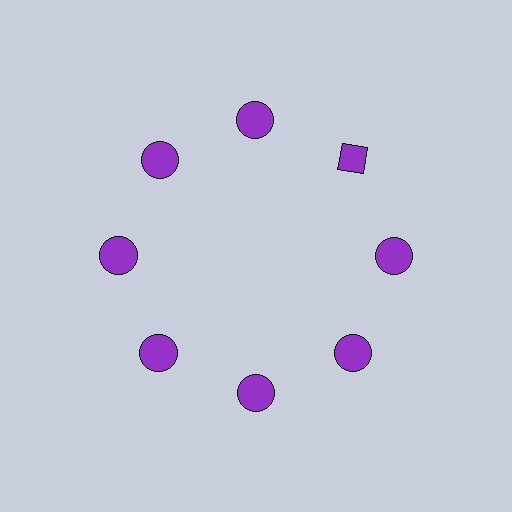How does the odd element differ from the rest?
It has a different shape: diamond instead of circle.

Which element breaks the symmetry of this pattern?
The purple diamond at roughly the 2 o'clock position breaks the symmetry. All other shapes are purple circles.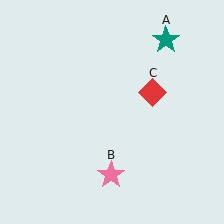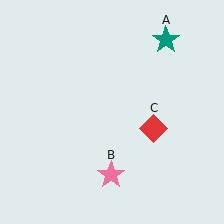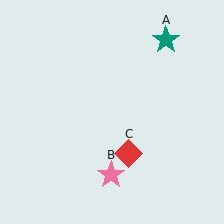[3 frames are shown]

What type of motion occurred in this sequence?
The red diamond (object C) rotated clockwise around the center of the scene.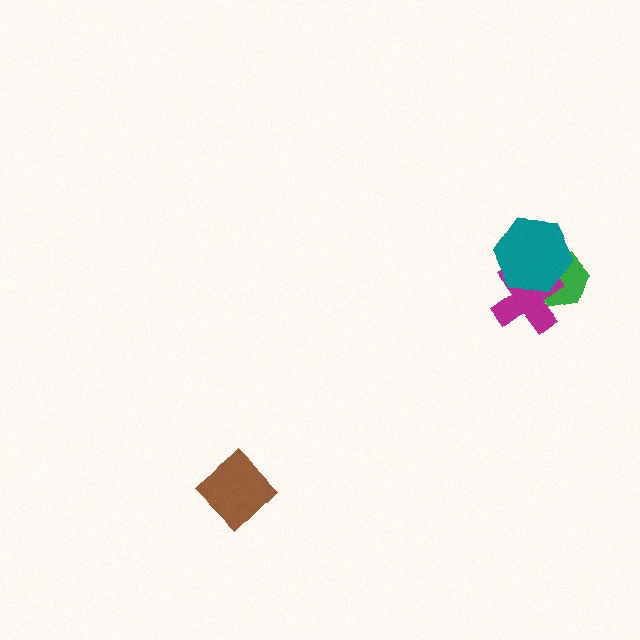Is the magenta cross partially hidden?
Yes, it is partially covered by another shape.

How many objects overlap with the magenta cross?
2 objects overlap with the magenta cross.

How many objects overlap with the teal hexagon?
2 objects overlap with the teal hexagon.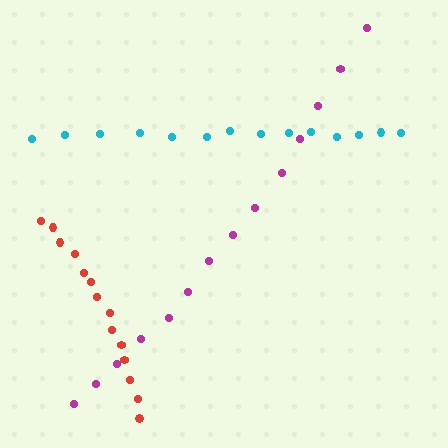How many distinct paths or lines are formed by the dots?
There are 3 distinct paths.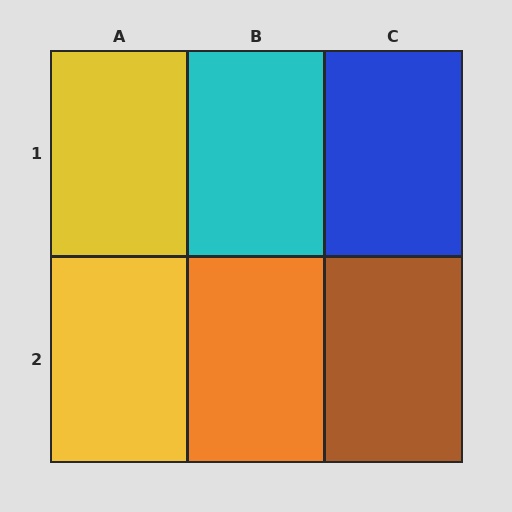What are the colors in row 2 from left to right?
Yellow, orange, brown.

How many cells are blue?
1 cell is blue.